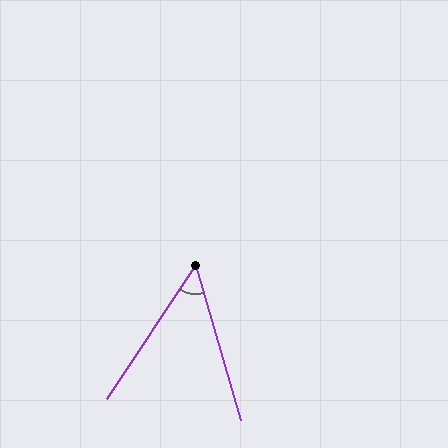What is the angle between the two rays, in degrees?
Approximately 50 degrees.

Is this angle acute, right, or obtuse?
It is acute.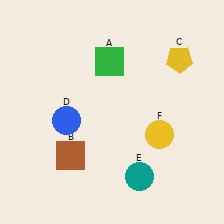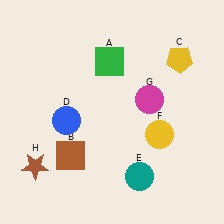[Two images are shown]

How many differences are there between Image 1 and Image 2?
There are 2 differences between the two images.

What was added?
A magenta circle (G), a brown star (H) were added in Image 2.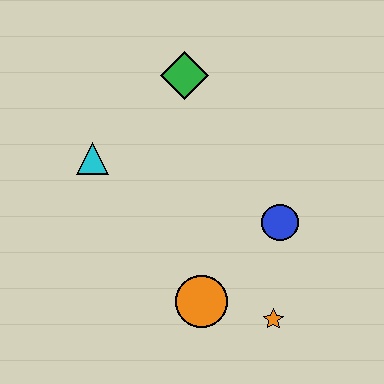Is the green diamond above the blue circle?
Yes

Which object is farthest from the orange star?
The green diamond is farthest from the orange star.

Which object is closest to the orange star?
The orange circle is closest to the orange star.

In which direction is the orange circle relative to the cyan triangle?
The orange circle is below the cyan triangle.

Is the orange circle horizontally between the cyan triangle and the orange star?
Yes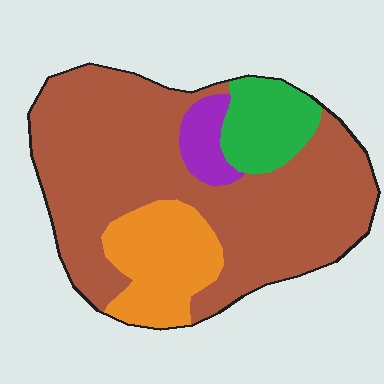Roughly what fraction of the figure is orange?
Orange takes up between a sixth and a third of the figure.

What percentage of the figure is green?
Green takes up about one tenth (1/10) of the figure.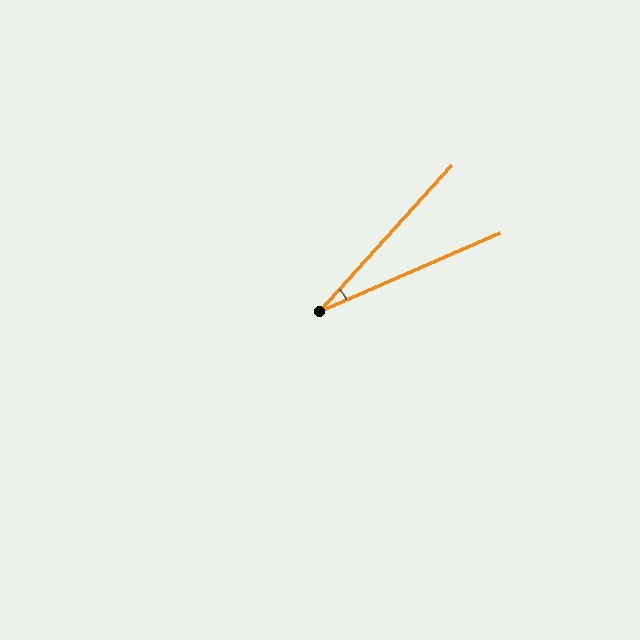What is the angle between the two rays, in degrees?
Approximately 24 degrees.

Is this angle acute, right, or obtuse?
It is acute.